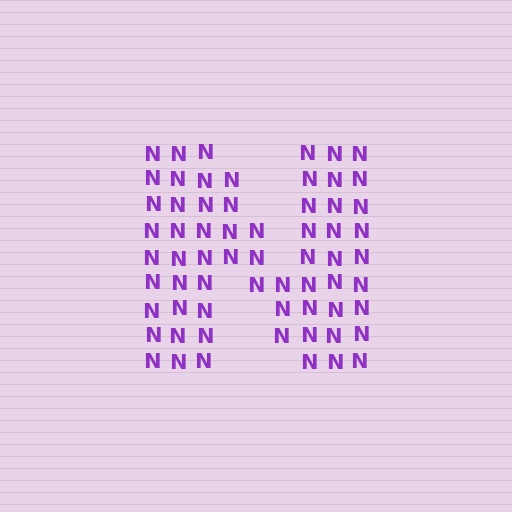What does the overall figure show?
The overall figure shows the letter N.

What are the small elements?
The small elements are letter N's.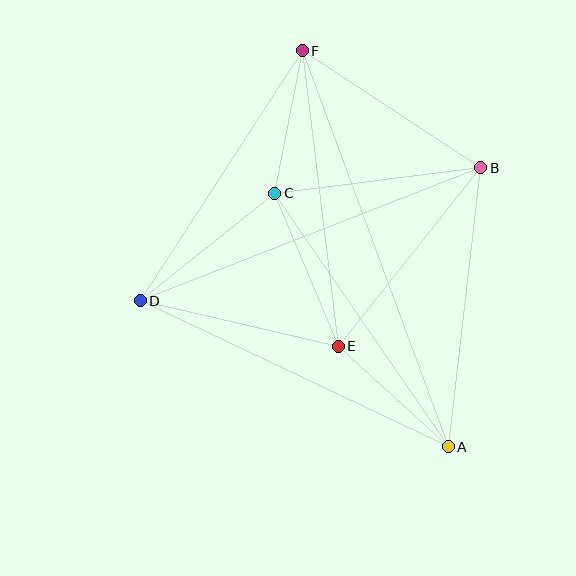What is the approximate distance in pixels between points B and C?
The distance between B and C is approximately 208 pixels.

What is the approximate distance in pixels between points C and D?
The distance between C and D is approximately 172 pixels.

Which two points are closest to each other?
Points C and F are closest to each other.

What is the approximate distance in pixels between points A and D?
The distance between A and D is approximately 341 pixels.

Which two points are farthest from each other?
Points A and F are farthest from each other.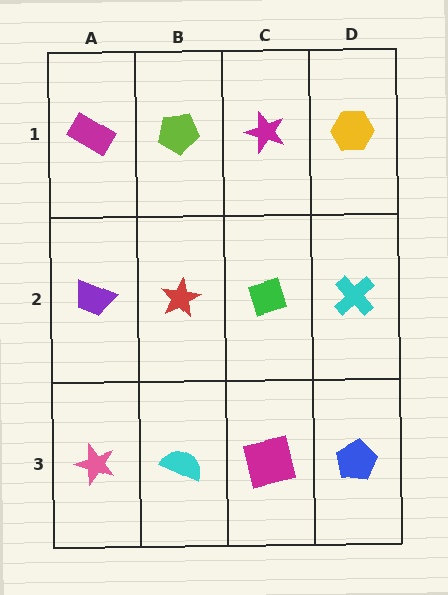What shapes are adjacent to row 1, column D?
A cyan cross (row 2, column D), a magenta star (row 1, column C).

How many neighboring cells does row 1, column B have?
3.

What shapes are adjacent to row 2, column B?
A lime pentagon (row 1, column B), a cyan semicircle (row 3, column B), a purple trapezoid (row 2, column A), a green diamond (row 2, column C).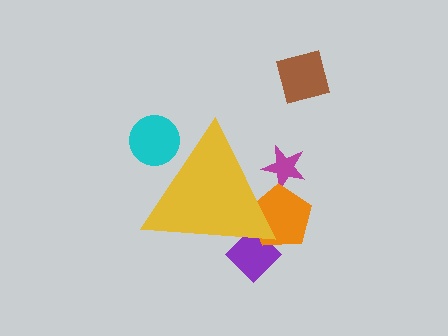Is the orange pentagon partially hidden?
Yes, the orange pentagon is partially hidden behind the yellow triangle.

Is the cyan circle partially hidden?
Yes, the cyan circle is partially hidden behind the yellow triangle.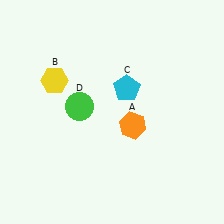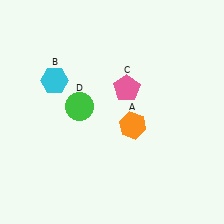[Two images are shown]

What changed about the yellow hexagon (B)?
In Image 1, B is yellow. In Image 2, it changed to cyan.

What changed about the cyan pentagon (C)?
In Image 1, C is cyan. In Image 2, it changed to pink.